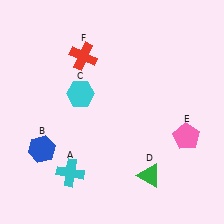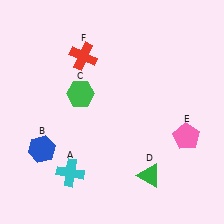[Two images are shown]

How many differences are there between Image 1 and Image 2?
There is 1 difference between the two images.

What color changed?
The hexagon (C) changed from cyan in Image 1 to green in Image 2.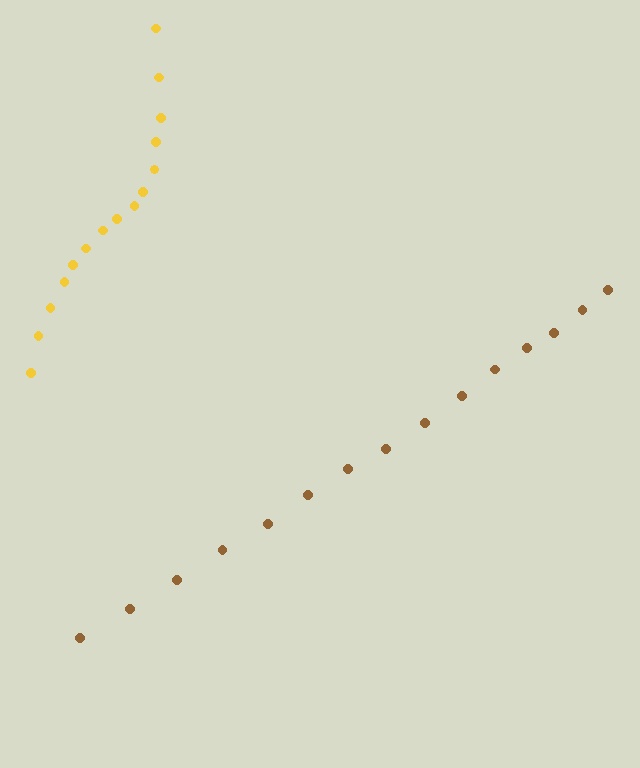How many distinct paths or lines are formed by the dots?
There are 2 distinct paths.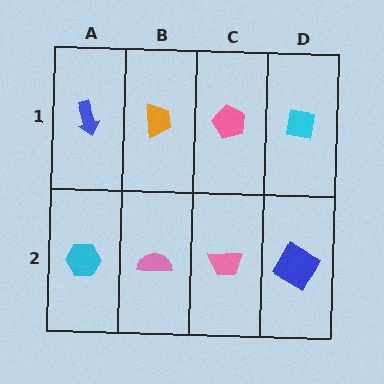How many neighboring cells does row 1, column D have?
2.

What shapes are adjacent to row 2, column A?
A blue arrow (row 1, column A), a pink semicircle (row 2, column B).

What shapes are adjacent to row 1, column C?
A pink trapezoid (row 2, column C), an orange trapezoid (row 1, column B), a cyan square (row 1, column D).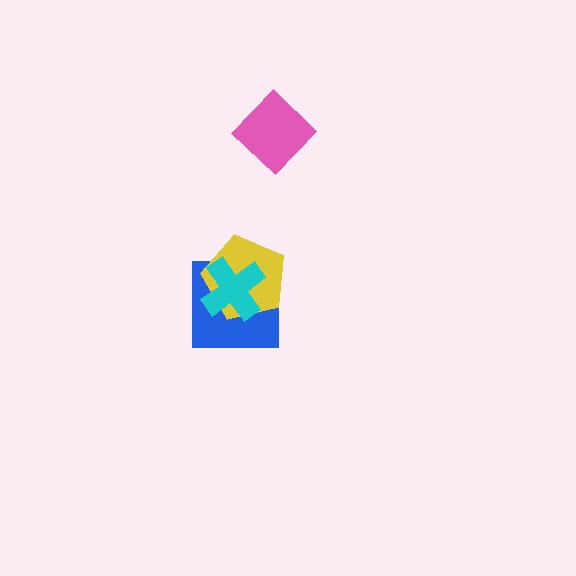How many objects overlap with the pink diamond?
0 objects overlap with the pink diamond.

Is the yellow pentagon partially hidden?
Yes, it is partially covered by another shape.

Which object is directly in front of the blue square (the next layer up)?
The yellow pentagon is directly in front of the blue square.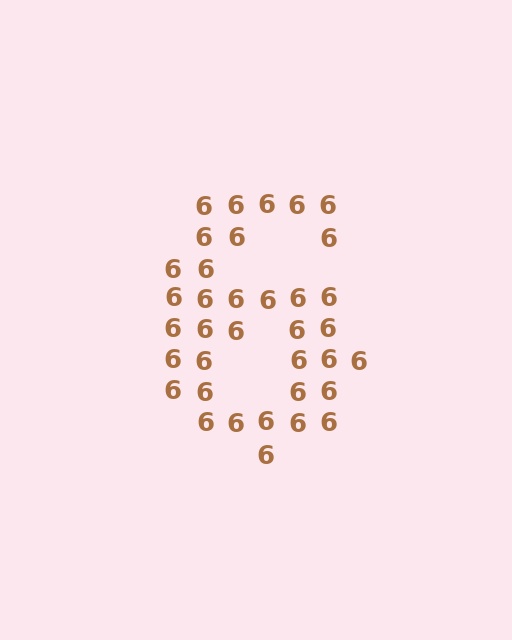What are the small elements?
The small elements are digit 6's.